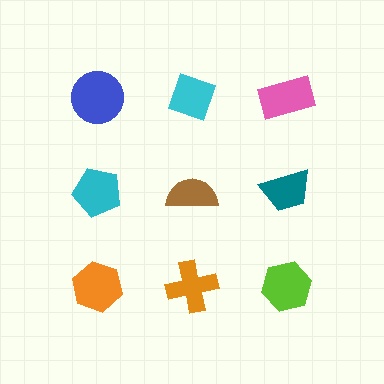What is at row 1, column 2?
A cyan diamond.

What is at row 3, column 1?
An orange hexagon.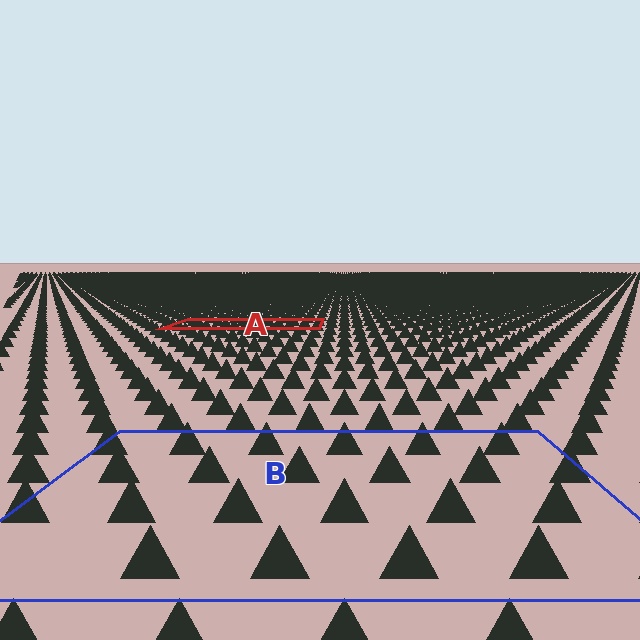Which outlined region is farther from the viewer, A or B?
Region A is farther from the viewer — the texture elements inside it appear smaller and more densely packed.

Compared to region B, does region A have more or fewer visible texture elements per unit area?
Region A has more texture elements per unit area — they are packed more densely because it is farther away.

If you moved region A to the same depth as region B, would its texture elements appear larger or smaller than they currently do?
They would appear larger. At a closer depth, the same texture elements are projected at a bigger on-screen size.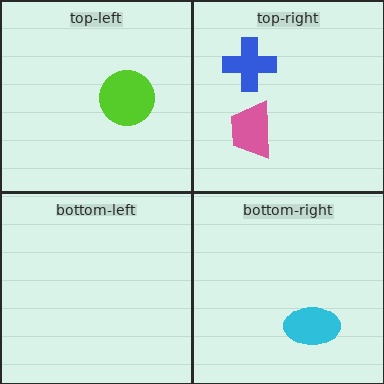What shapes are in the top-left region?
The lime circle.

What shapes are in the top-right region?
The blue cross, the pink trapezoid.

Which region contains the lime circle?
The top-left region.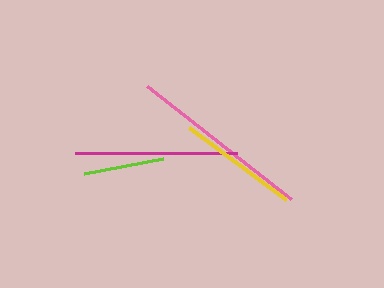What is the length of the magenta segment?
The magenta segment is approximately 162 pixels long.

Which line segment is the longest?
The pink line is the longest at approximately 183 pixels.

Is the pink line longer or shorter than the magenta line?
The pink line is longer than the magenta line.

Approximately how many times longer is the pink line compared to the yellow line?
The pink line is approximately 1.5 times the length of the yellow line.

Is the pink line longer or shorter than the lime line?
The pink line is longer than the lime line.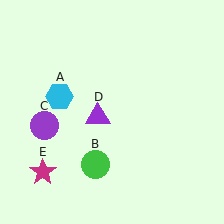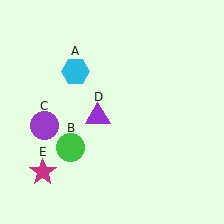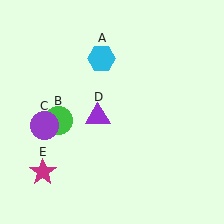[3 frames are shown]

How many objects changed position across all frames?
2 objects changed position: cyan hexagon (object A), green circle (object B).